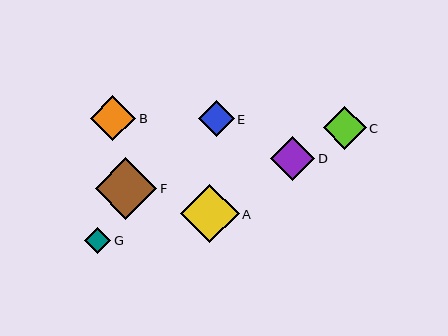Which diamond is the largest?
Diamond F is the largest with a size of approximately 61 pixels.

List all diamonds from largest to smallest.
From largest to smallest: F, A, B, D, C, E, G.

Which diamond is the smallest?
Diamond G is the smallest with a size of approximately 26 pixels.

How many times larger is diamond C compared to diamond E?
Diamond C is approximately 1.2 times the size of diamond E.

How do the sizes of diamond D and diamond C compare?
Diamond D and diamond C are approximately the same size.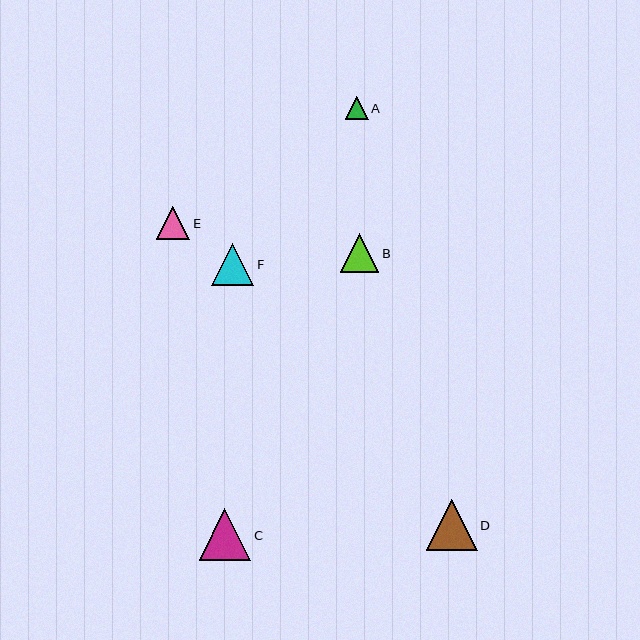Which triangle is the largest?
Triangle C is the largest with a size of approximately 52 pixels.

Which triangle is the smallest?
Triangle A is the smallest with a size of approximately 23 pixels.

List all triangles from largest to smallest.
From largest to smallest: C, D, F, B, E, A.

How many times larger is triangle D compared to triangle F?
Triangle D is approximately 1.2 times the size of triangle F.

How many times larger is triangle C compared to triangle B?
Triangle C is approximately 1.3 times the size of triangle B.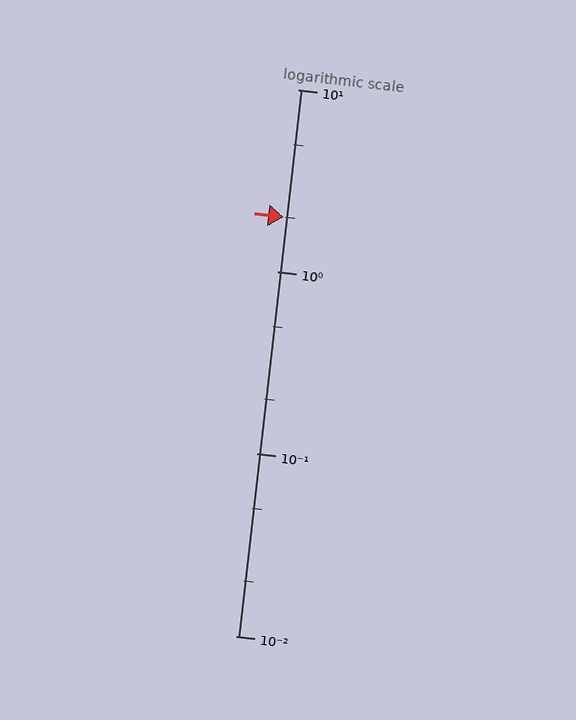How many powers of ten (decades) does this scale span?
The scale spans 3 decades, from 0.01 to 10.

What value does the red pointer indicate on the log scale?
The pointer indicates approximately 2.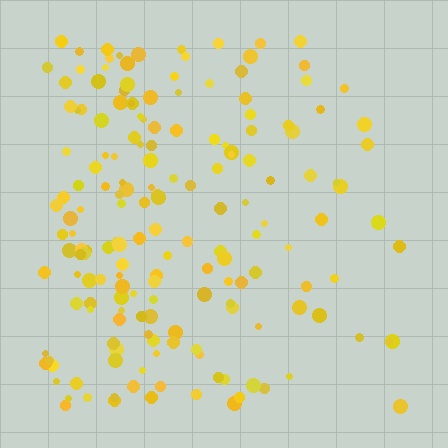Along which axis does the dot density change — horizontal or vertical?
Horizontal.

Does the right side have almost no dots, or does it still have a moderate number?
Still a moderate number, just noticeably fewer than the left.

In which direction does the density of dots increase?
From right to left, with the left side densest.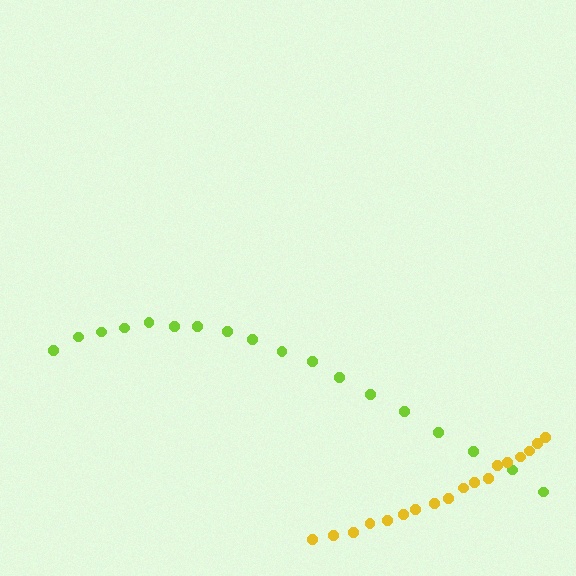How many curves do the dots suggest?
There are 2 distinct paths.